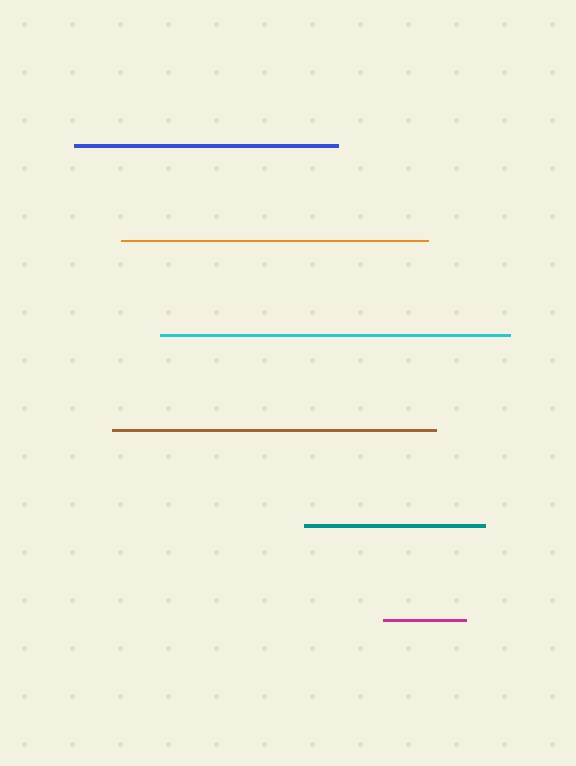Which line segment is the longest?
The cyan line is the longest at approximately 350 pixels.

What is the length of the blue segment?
The blue segment is approximately 264 pixels long.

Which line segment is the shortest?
The magenta line is the shortest at approximately 83 pixels.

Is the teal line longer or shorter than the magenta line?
The teal line is longer than the magenta line.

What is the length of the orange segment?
The orange segment is approximately 306 pixels long.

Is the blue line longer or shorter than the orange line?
The orange line is longer than the blue line.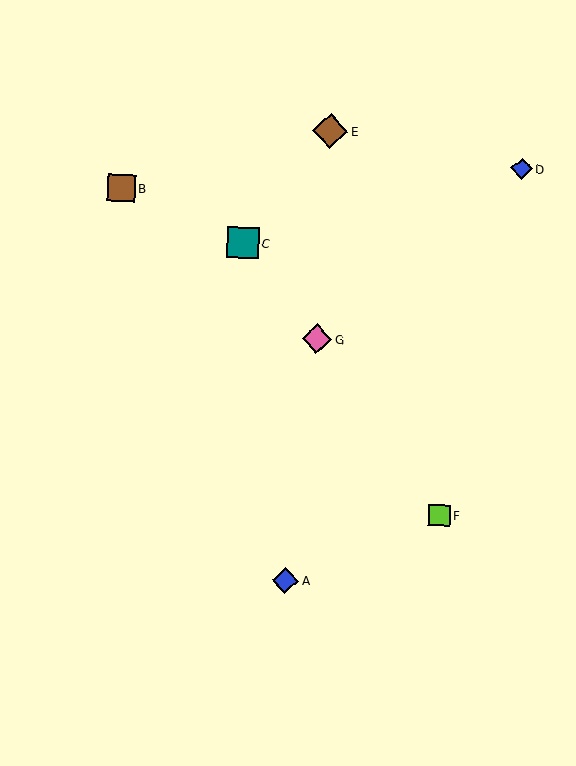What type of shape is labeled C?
Shape C is a teal square.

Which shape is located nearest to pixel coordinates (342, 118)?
The brown diamond (labeled E) at (330, 131) is nearest to that location.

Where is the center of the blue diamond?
The center of the blue diamond is at (522, 169).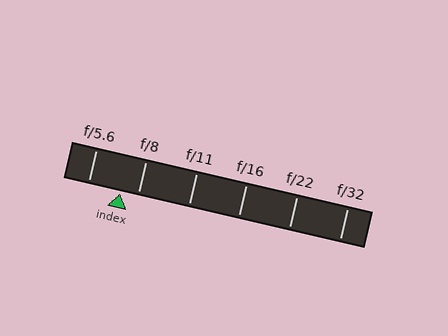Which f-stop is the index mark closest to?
The index mark is closest to f/8.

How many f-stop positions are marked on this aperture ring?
There are 6 f-stop positions marked.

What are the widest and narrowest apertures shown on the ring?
The widest aperture shown is f/5.6 and the narrowest is f/32.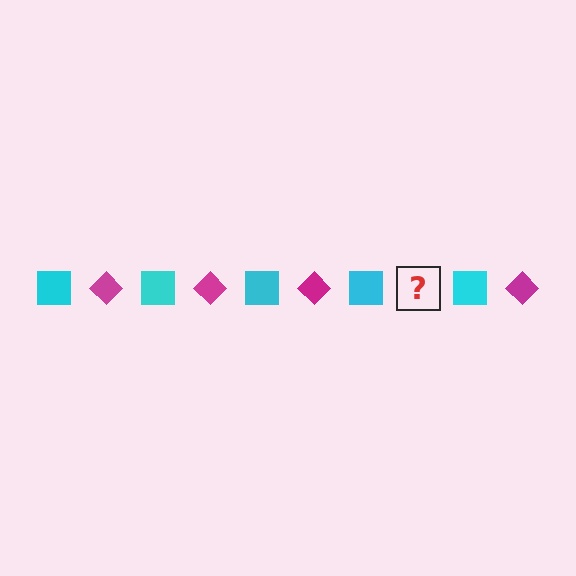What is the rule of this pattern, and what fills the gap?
The rule is that the pattern alternates between cyan square and magenta diamond. The gap should be filled with a magenta diamond.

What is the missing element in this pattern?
The missing element is a magenta diamond.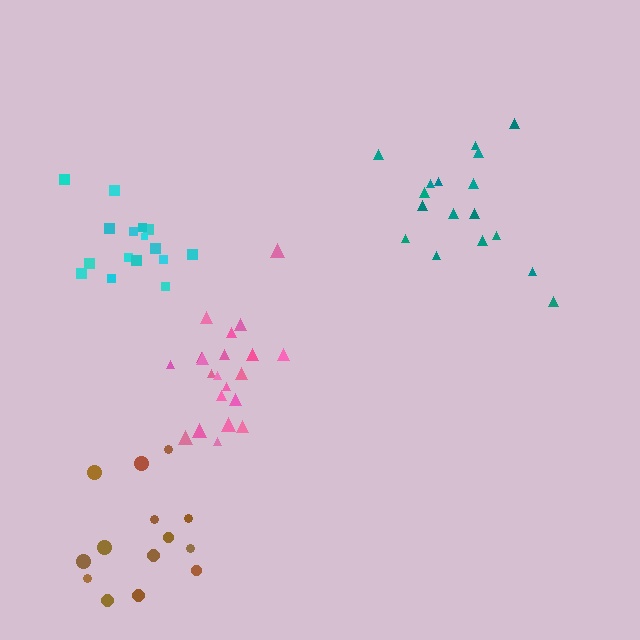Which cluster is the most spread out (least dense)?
Brown.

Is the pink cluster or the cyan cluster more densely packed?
Cyan.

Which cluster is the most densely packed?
Cyan.